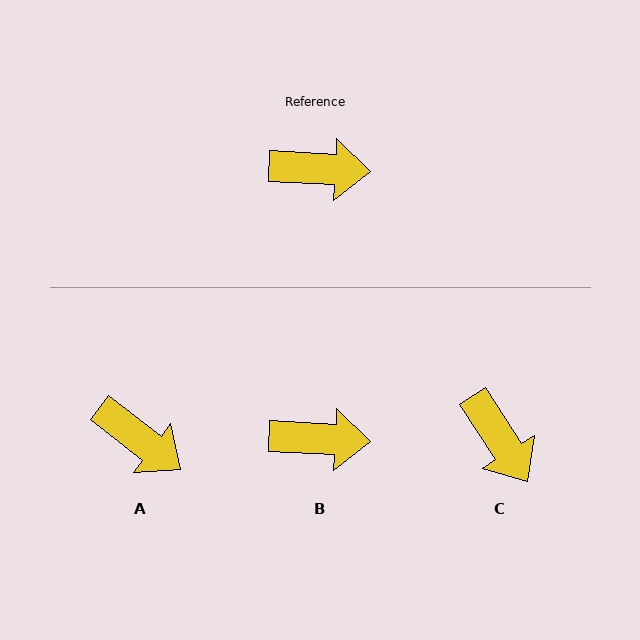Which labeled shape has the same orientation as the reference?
B.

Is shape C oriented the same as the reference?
No, it is off by about 54 degrees.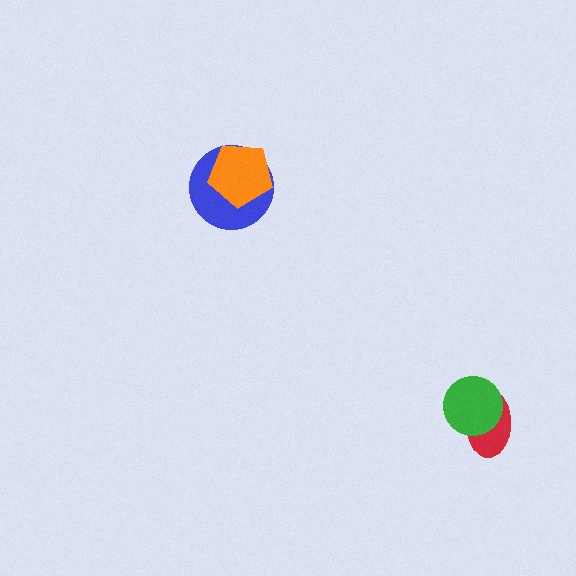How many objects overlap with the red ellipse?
1 object overlaps with the red ellipse.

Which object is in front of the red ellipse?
The green circle is in front of the red ellipse.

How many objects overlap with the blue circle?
1 object overlaps with the blue circle.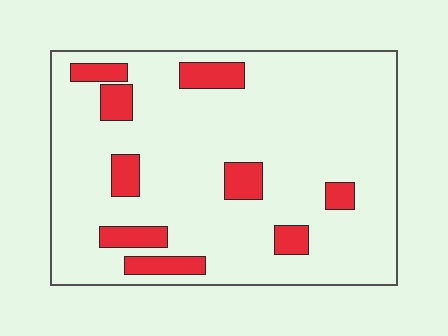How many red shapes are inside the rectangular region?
9.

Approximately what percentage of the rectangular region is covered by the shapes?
Approximately 15%.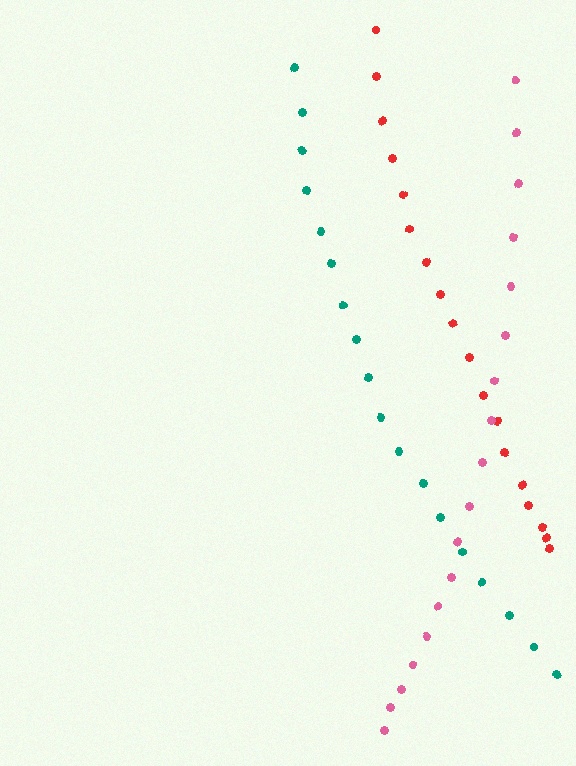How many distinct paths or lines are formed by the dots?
There are 3 distinct paths.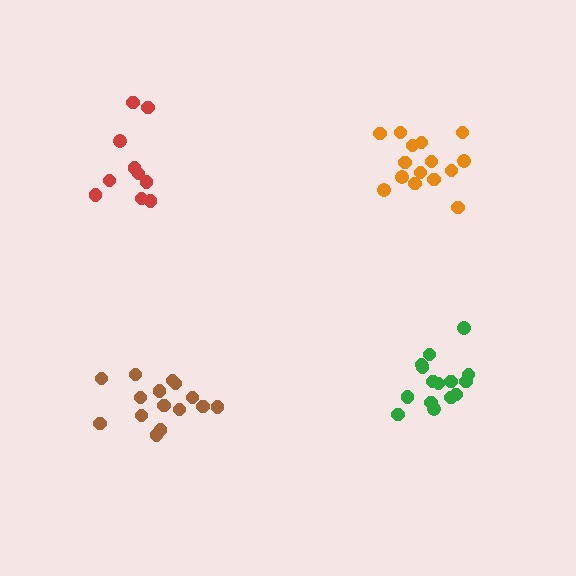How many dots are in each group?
Group 1: 16 dots, Group 2: 16 dots, Group 3: 10 dots, Group 4: 15 dots (57 total).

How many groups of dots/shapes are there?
There are 4 groups.